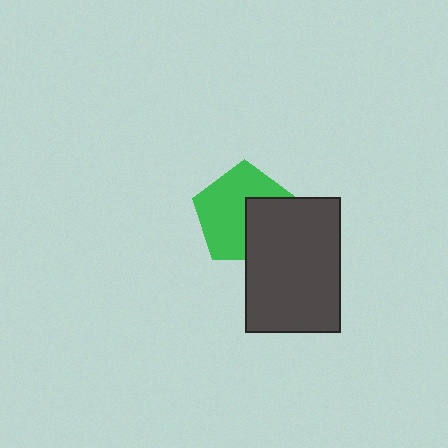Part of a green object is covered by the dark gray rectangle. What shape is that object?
It is a pentagon.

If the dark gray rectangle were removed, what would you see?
You would see the complete green pentagon.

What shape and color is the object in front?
The object in front is a dark gray rectangle.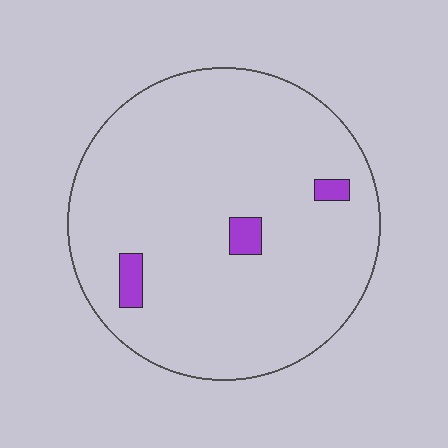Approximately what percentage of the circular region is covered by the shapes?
Approximately 5%.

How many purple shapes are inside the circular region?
3.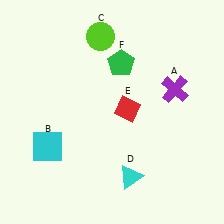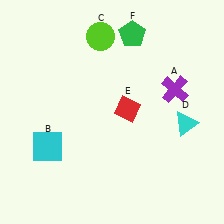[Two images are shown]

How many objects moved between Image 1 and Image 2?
2 objects moved between the two images.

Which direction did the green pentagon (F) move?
The green pentagon (F) moved up.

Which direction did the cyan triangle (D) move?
The cyan triangle (D) moved right.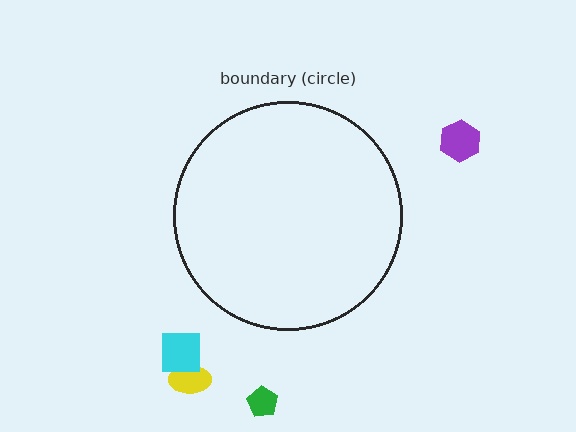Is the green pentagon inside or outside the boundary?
Outside.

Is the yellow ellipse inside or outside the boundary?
Outside.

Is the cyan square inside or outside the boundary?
Outside.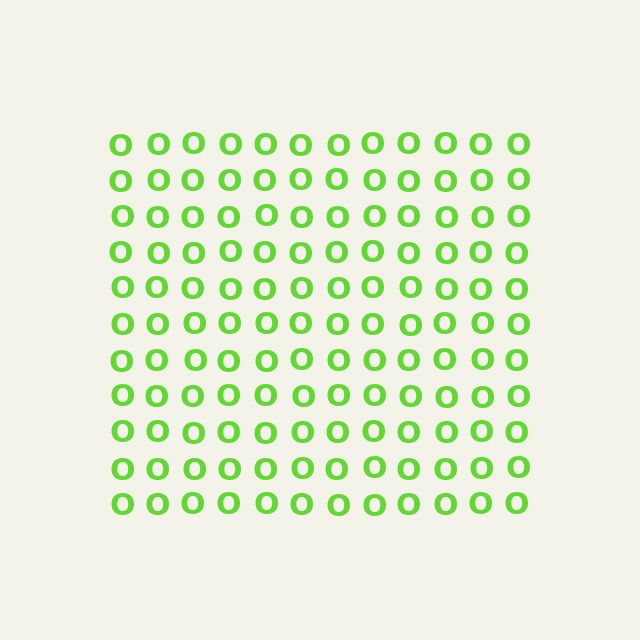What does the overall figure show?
The overall figure shows a square.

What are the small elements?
The small elements are letter O's.